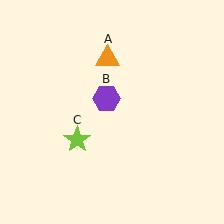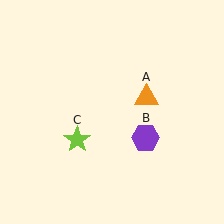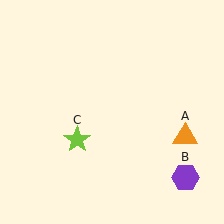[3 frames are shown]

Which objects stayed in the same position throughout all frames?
Lime star (object C) remained stationary.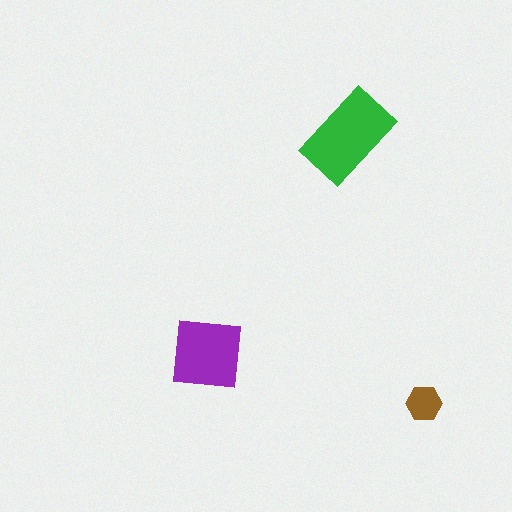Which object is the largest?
The green rectangle.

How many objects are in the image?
There are 3 objects in the image.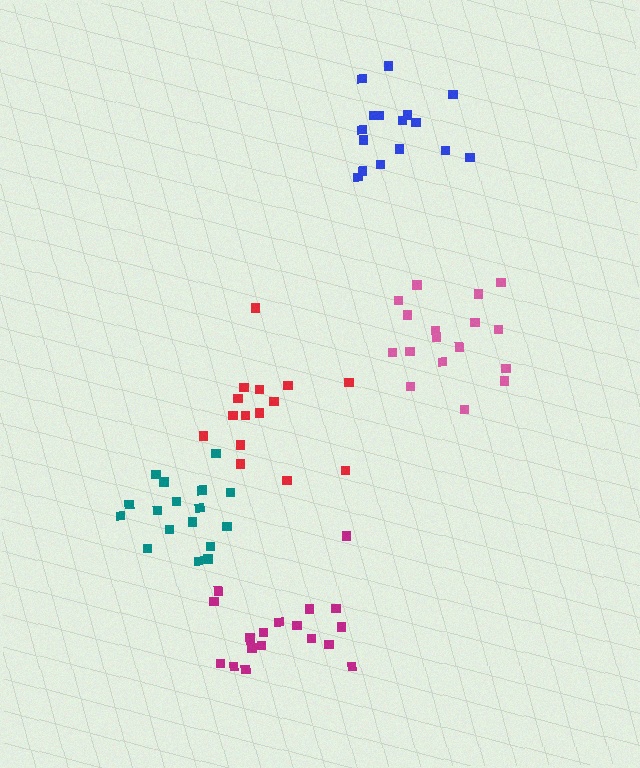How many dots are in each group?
Group 1: 17 dots, Group 2: 19 dots, Group 3: 17 dots, Group 4: 15 dots, Group 5: 16 dots (84 total).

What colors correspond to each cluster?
The clusters are colored: pink, magenta, teal, red, blue.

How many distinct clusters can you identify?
There are 5 distinct clusters.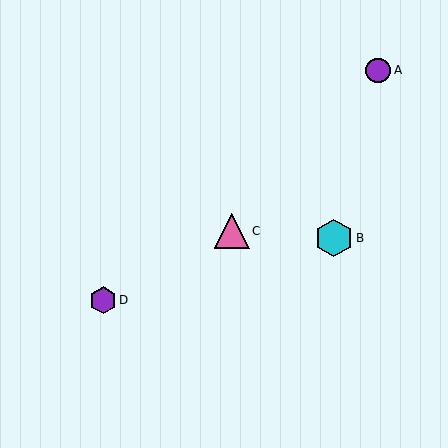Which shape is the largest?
The cyan hexagon (labeled B) is the largest.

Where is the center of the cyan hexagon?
The center of the cyan hexagon is at (334, 238).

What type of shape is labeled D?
Shape D is a purple hexagon.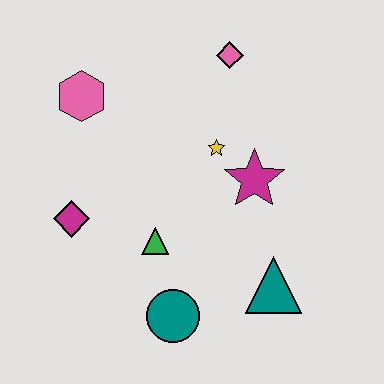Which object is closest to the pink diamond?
The yellow star is closest to the pink diamond.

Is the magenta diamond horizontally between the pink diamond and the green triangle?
No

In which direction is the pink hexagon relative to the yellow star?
The pink hexagon is to the left of the yellow star.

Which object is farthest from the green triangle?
The pink diamond is farthest from the green triangle.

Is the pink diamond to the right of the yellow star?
Yes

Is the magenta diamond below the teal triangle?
No